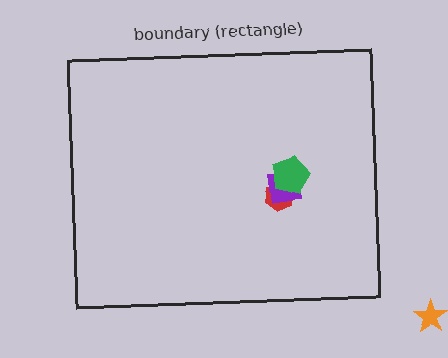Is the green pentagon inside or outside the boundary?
Inside.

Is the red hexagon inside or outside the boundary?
Inside.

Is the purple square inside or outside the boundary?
Inside.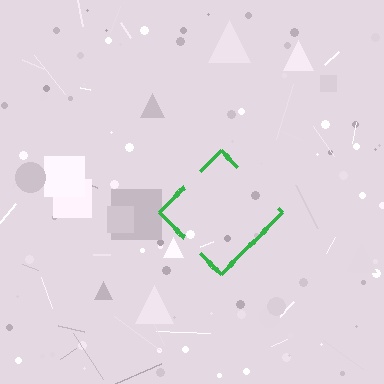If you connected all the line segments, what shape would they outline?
They would outline a diamond.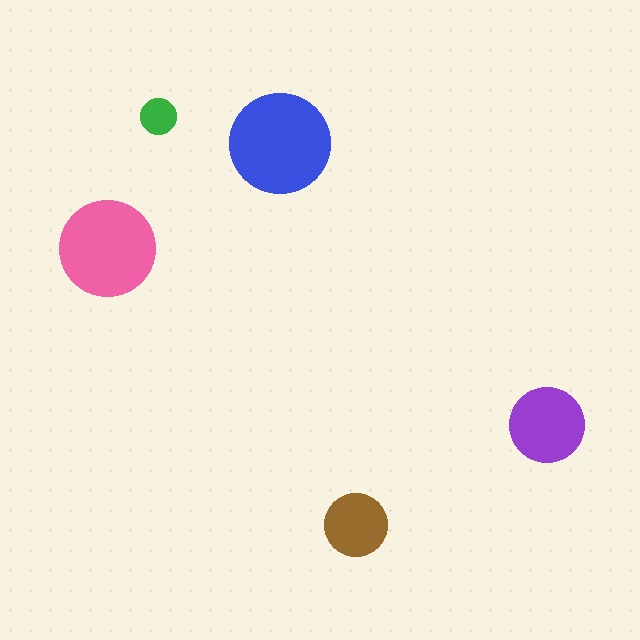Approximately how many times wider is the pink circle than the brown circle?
About 1.5 times wider.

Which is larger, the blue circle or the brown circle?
The blue one.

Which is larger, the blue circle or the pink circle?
The blue one.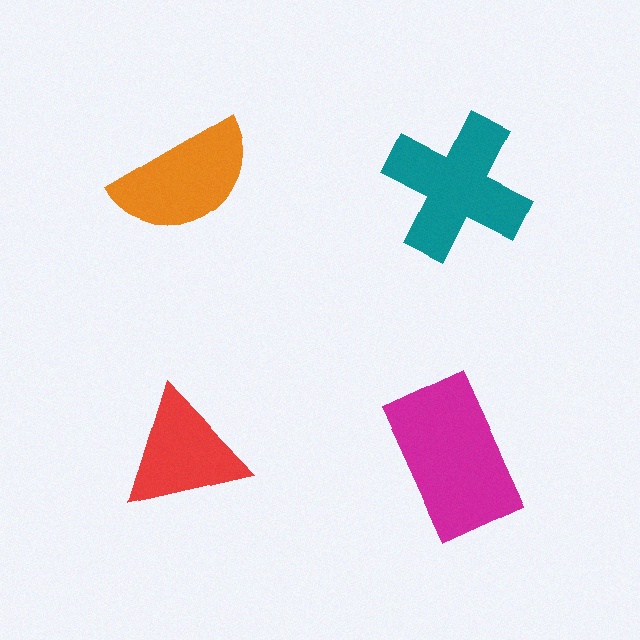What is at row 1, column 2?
A teal cross.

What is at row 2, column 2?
A magenta rectangle.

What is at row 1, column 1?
An orange semicircle.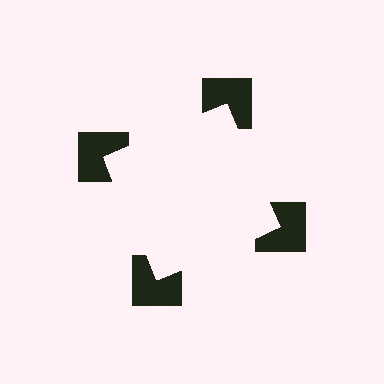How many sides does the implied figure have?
4 sides.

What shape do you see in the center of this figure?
An illusory square — its edges are inferred from the aligned wedge cuts in the notched squares, not physically drawn.